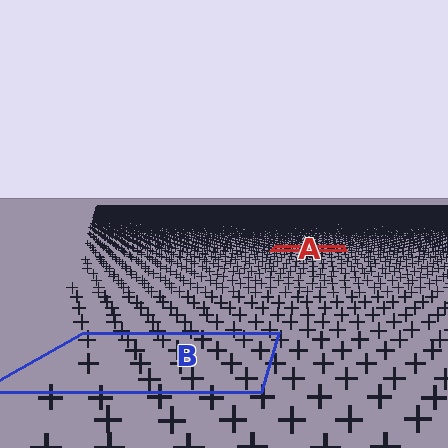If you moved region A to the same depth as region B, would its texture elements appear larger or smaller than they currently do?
They would appear larger. At a closer depth, the same texture elements are projected at a bigger on-screen size.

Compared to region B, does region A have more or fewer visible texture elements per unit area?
Region A has more texture elements per unit area — they are packed more densely because it is farther away.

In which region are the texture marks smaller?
The texture marks are smaller in region A, because it is farther away.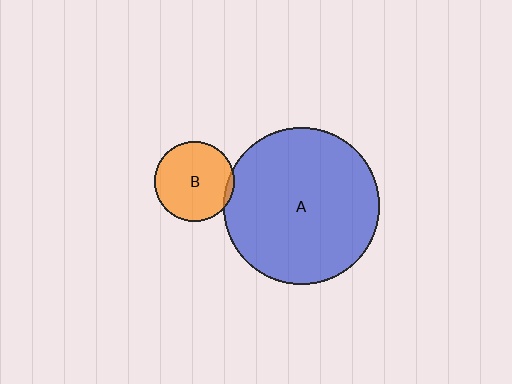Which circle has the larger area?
Circle A (blue).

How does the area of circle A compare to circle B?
Approximately 3.8 times.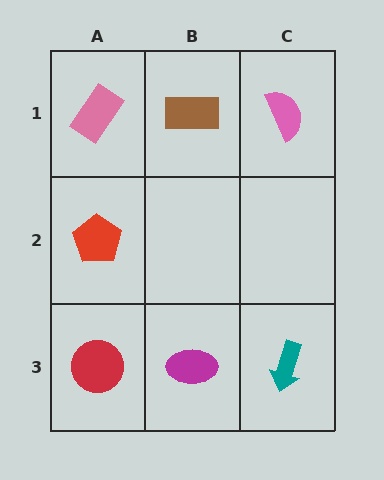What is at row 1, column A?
A pink rectangle.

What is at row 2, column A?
A red pentagon.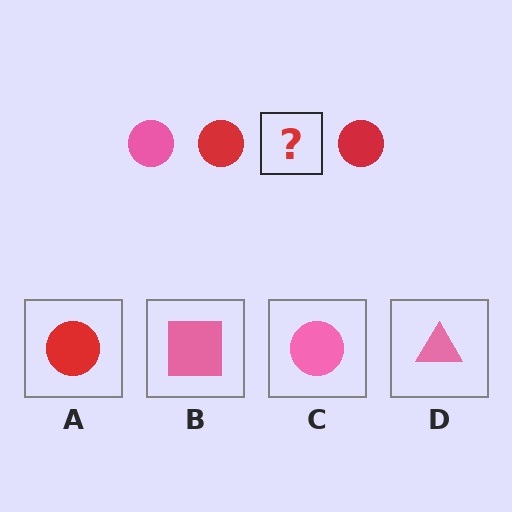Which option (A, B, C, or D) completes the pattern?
C.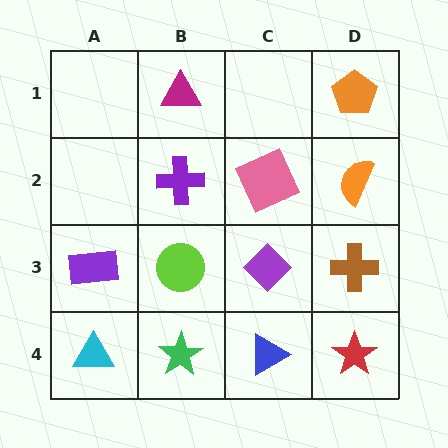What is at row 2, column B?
A purple cross.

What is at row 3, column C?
A purple diamond.